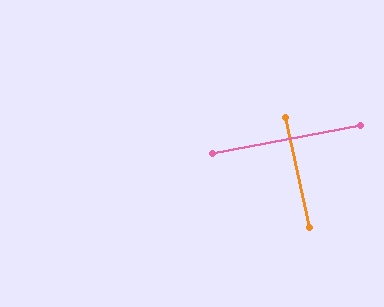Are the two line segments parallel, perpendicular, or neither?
Perpendicular — they meet at approximately 88°.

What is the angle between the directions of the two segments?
Approximately 88 degrees.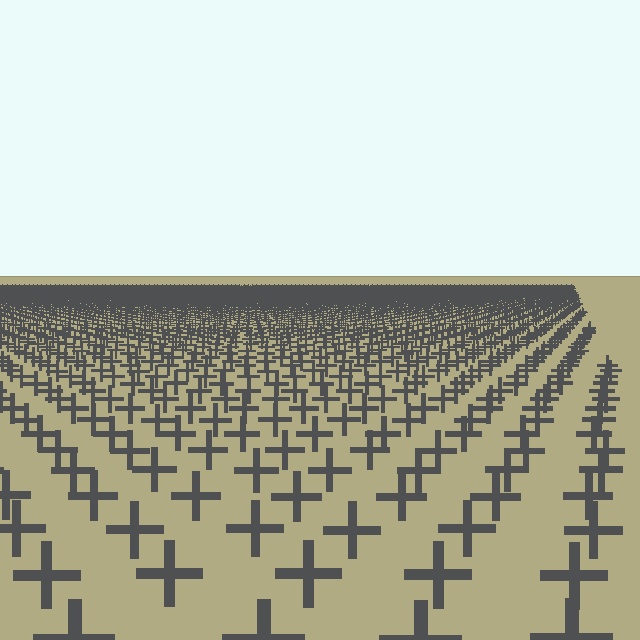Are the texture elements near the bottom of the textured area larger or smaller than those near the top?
Larger. Near the bottom, elements are closer to the viewer and appear at a bigger on-screen size.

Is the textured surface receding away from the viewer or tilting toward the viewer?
The surface is receding away from the viewer. Texture elements get smaller and denser toward the top.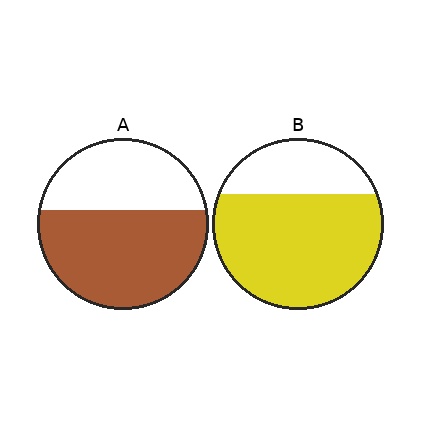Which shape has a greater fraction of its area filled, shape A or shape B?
Shape B.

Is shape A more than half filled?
Yes.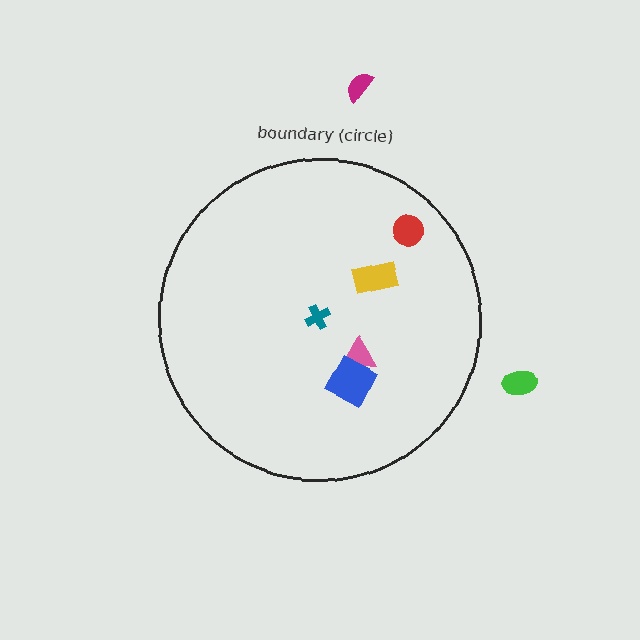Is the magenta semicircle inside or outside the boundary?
Outside.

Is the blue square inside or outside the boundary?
Inside.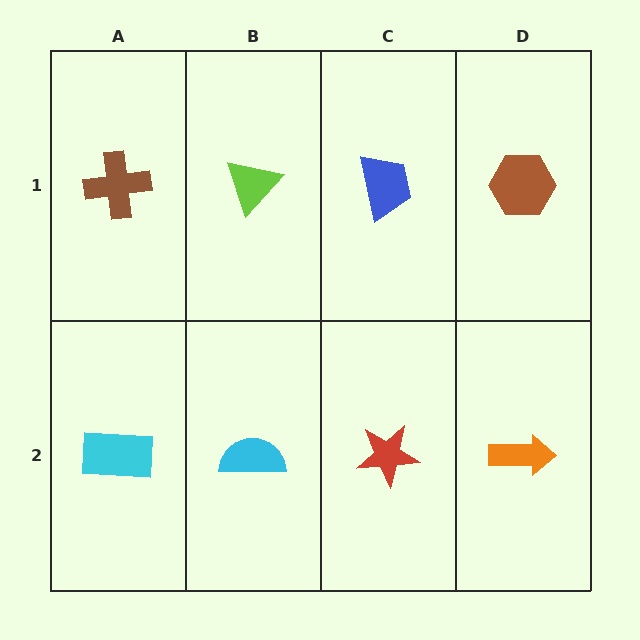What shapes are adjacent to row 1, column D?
An orange arrow (row 2, column D), a blue trapezoid (row 1, column C).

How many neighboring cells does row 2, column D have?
2.